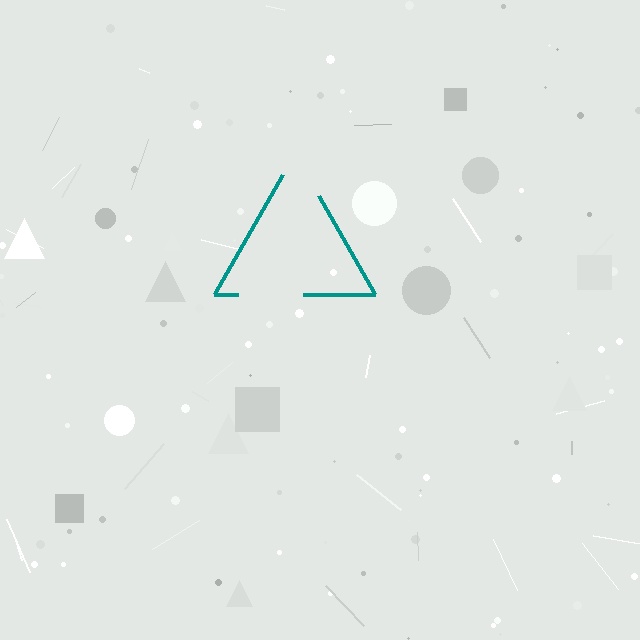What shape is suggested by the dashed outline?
The dashed outline suggests a triangle.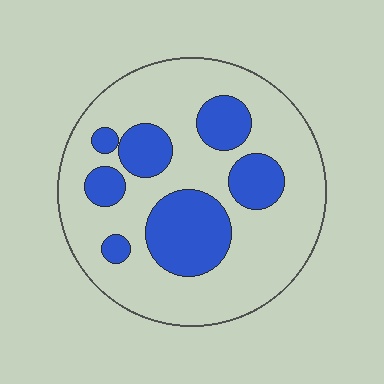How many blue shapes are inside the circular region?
7.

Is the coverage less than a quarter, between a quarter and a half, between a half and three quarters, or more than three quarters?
Between a quarter and a half.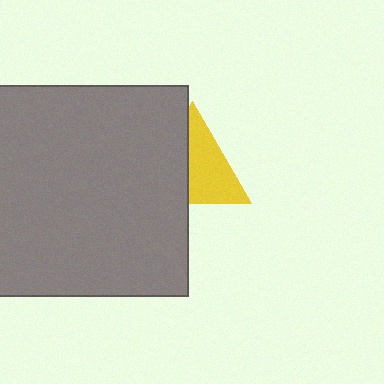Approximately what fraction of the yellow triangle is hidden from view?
Roughly 45% of the yellow triangle is hidden behind the gray rectangle.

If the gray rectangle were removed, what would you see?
You would see the complete yellow triangle.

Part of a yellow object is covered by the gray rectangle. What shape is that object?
It is a triangle.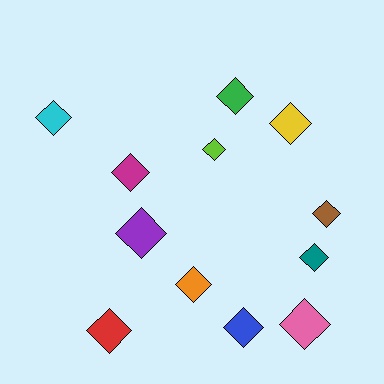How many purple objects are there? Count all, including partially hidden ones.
There is 1 purple object.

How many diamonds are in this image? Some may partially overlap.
There are 12 diamonds.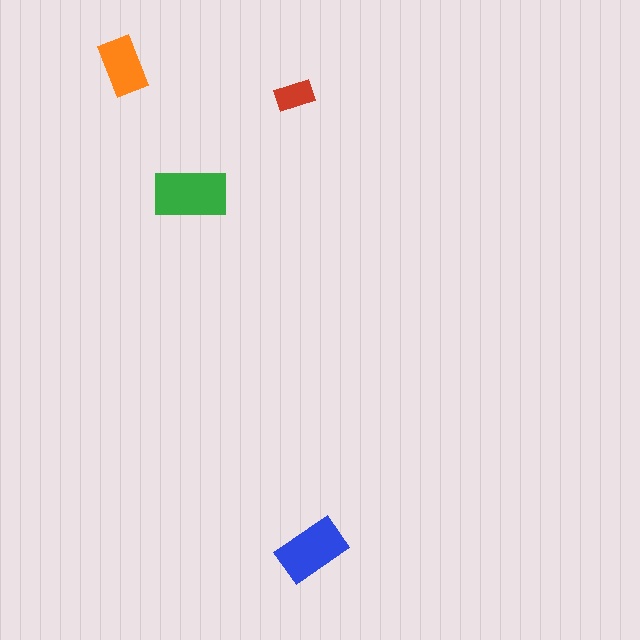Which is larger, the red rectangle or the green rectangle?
The green one.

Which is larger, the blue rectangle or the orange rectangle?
The blue one.